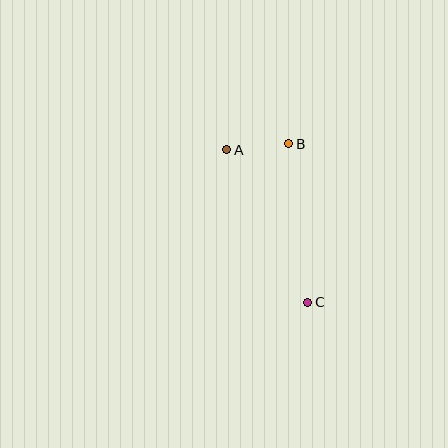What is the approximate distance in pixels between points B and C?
The distance between B and C is approximately 160 pixels.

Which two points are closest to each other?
Points A and B are closest to each other.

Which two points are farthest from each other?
Points A and C are farthest from each other.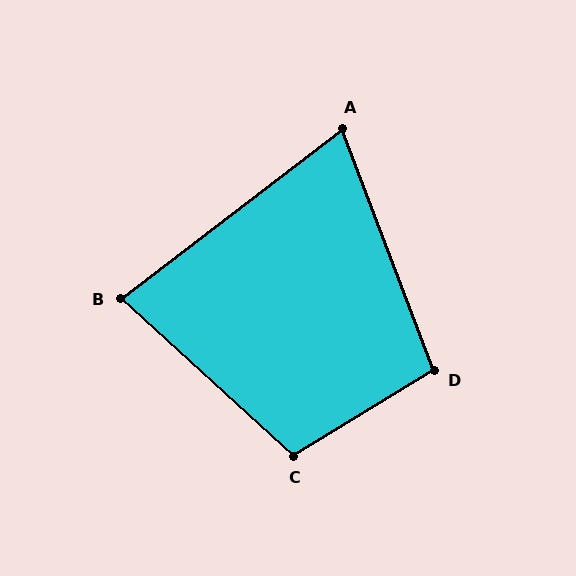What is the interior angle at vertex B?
Approximately 80 degrees (acute).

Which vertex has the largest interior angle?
C, at approximately 107 degrees.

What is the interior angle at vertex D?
Approximately 100 degrees (obtuse).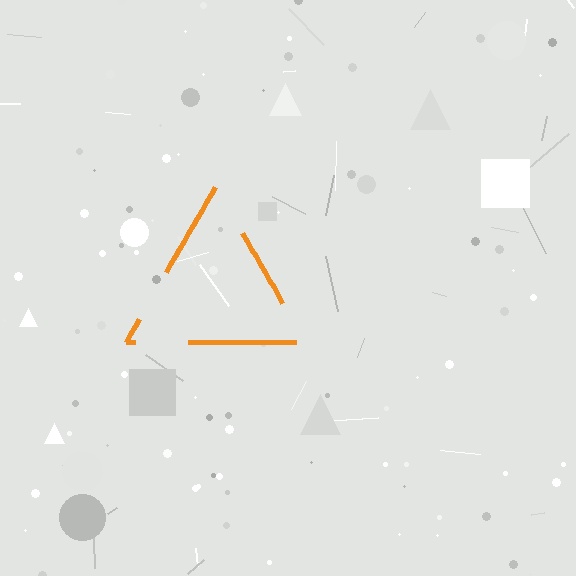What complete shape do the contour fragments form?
The contour fragments form a triangle.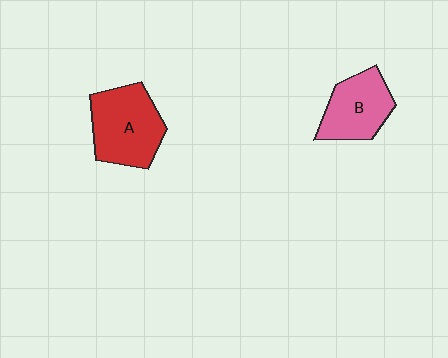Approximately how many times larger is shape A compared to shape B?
Approximately 1.2 times.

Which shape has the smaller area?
Shape B (pink).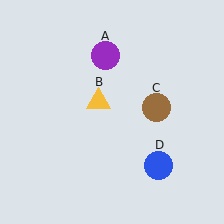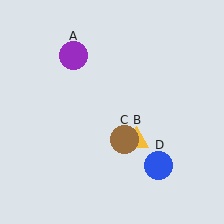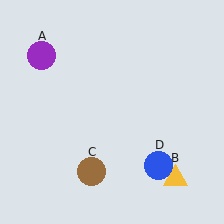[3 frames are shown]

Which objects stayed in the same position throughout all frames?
Blue circle (object D) remained stationary.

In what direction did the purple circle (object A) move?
The purple circle (object A) moved left.